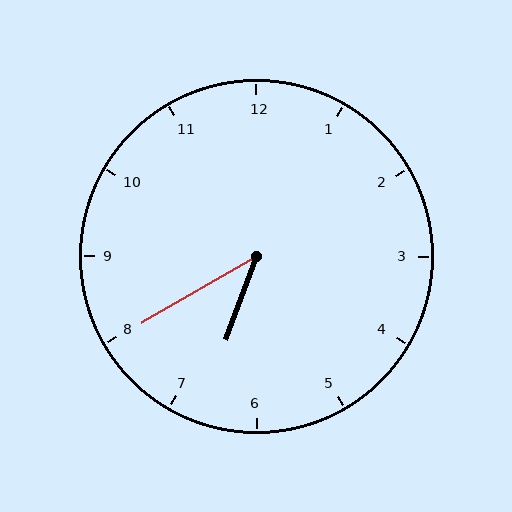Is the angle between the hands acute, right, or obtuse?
It is acute.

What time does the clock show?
6:40.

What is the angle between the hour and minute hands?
Approximately 40 degrees.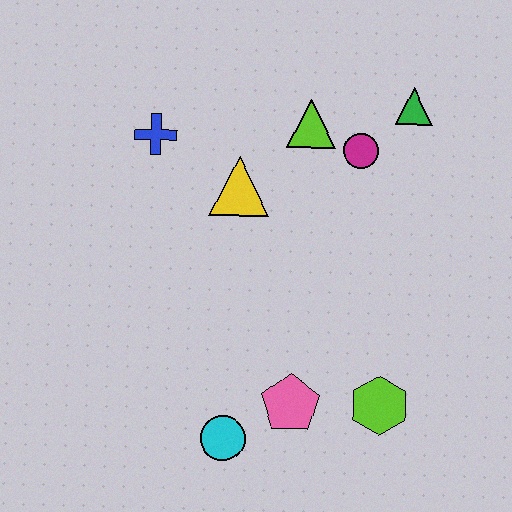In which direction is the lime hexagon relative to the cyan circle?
The lime hexagon is to the right of the cyan circle.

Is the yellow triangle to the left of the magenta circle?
Yes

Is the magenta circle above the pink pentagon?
Yes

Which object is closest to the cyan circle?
The pink pentagon is closest to the cyan circle.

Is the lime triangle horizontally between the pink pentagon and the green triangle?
Yes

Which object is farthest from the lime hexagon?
The blue cross is farthest from the lime hexagon.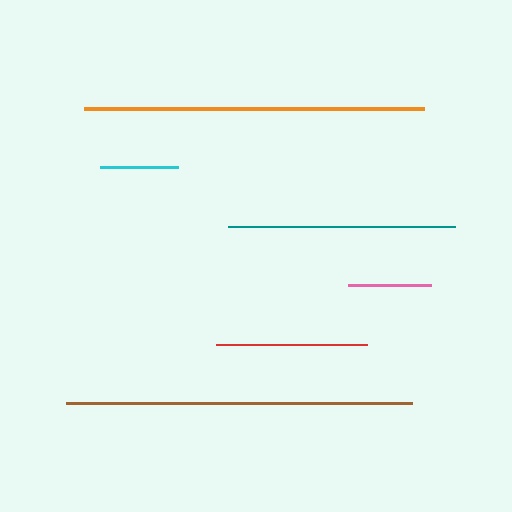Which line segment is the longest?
The brown line is the longest at approximately 346 pixels.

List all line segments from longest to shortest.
From longest to shortest: brown, orange, teal, red, pink, cyan.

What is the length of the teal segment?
The teal segment is approximately 227 pixels long.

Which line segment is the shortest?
The cyan line is the shortest at approximately 78 pixels.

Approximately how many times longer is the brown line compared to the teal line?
The brown line is approximately 1.5 times the length of the teal line.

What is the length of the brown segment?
The brown segment is approximately 346 pixels long.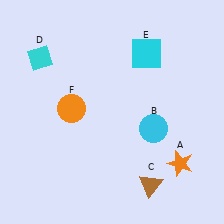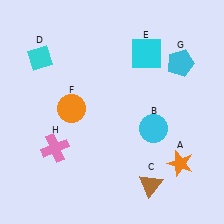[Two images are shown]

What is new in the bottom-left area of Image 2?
A pink cross (H) was added in the bottom-left area of Image 2.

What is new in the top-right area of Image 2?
A cyan pentagon (G) was added in the top-right area of Image 2.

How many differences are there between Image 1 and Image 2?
There are 2 differences between the two images.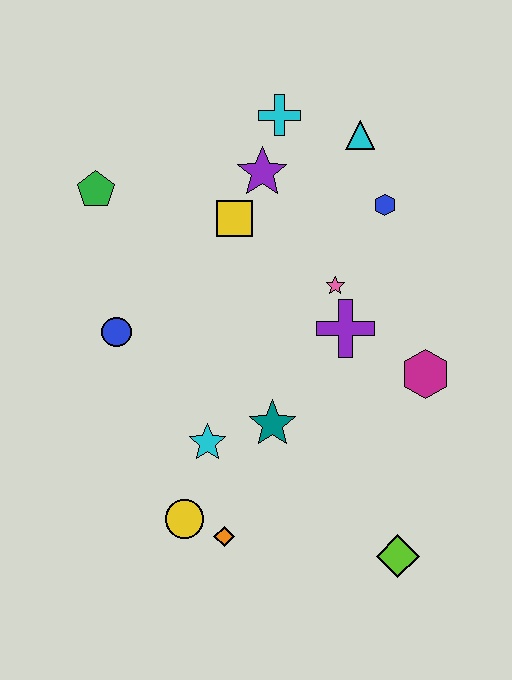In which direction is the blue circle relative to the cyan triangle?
The blue circle is to the left of the cyan triangle.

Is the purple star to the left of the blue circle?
No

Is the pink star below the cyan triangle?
Yes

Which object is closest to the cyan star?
The teal star is closest to the cyan star.